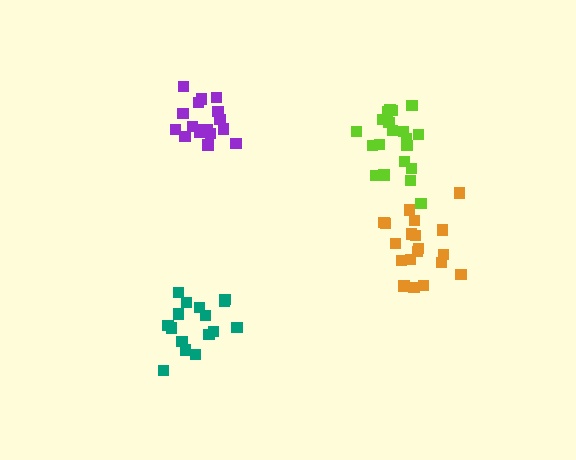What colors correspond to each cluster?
The clusters are colored: lime, teal, purple, orange.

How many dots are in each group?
Group 1: 20 dots, Group 2: 16 dots, Group 3: 17 dots, Group 4: 19 dots (72 total).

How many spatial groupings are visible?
There are 4 spatial groupings.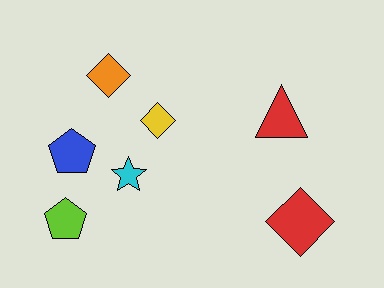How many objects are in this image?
There are 7 objects.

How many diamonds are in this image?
There are 3 diamonds.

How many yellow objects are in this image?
There is 1 yellow object.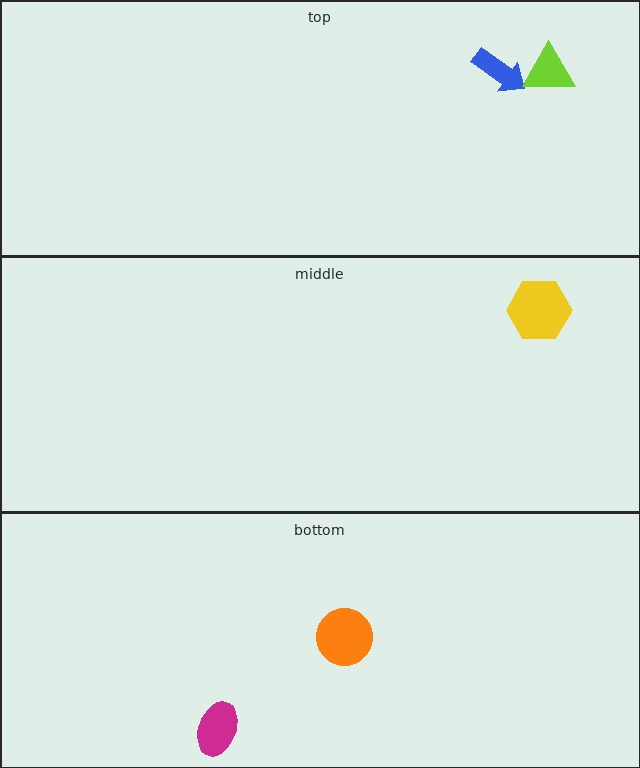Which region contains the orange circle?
The bottom region.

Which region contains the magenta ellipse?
The bottom region.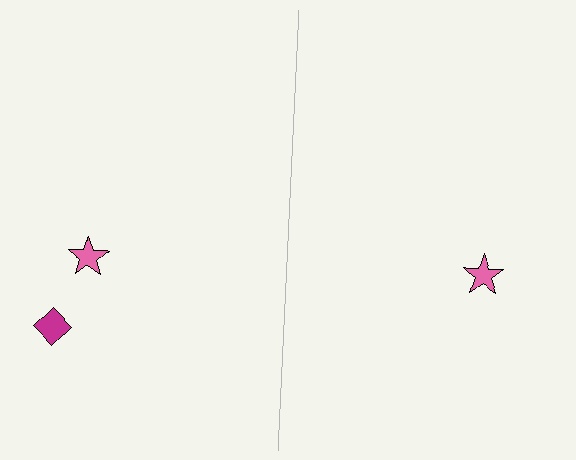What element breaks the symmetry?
A magenta diamond is missing from the right side.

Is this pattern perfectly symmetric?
No, the pattern is not perfectly symmetric. A magenta diamond is missing from the right side.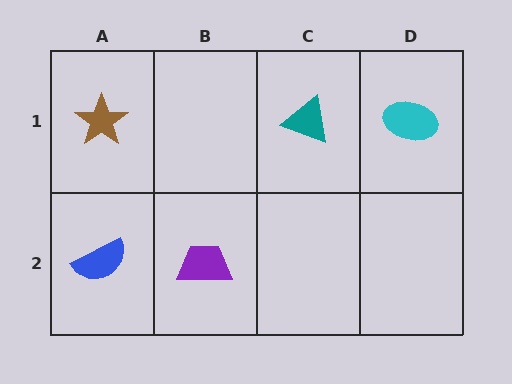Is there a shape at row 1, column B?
No, that cell is empty.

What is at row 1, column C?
A teal triangle.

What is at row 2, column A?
A blue semicircle.